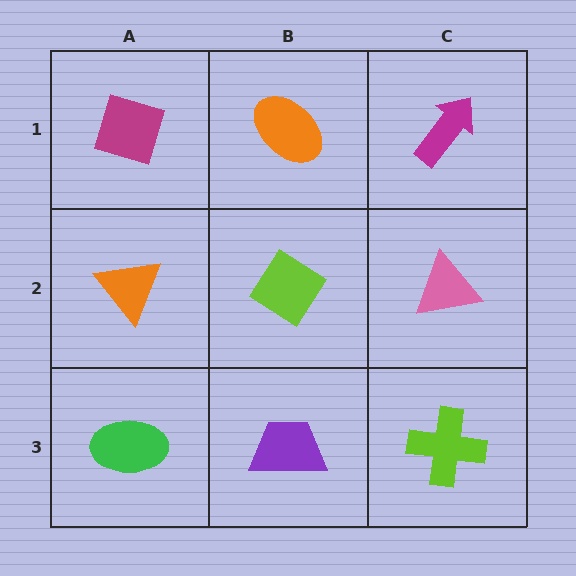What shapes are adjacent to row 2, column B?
An orange ellipse (row 1, column B), a purple trapezoid (row 3, column B), an orange triangle (row 2, column A), a pink triangle (row 2, column C).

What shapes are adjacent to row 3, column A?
An orange triangle (row 2, column A), a purple trapezoid (row 3, column B).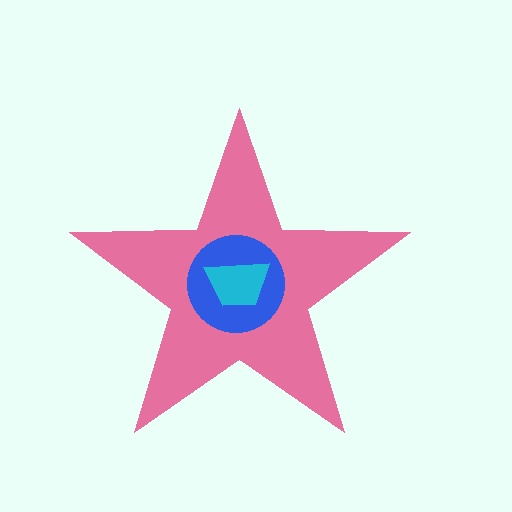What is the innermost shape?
The cyan trapezoid.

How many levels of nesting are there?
3.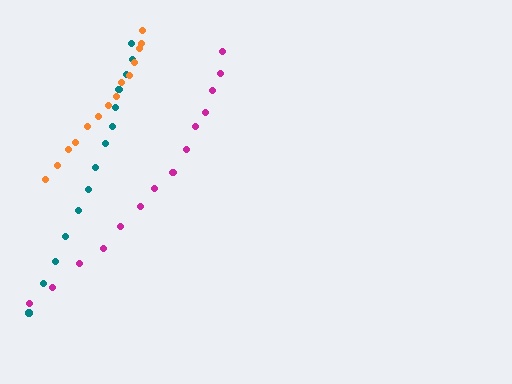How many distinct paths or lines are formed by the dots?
There are 3 distinct paths.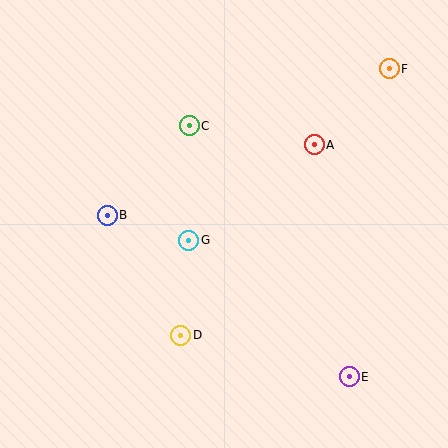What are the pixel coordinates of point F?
Point F is at (389, 69).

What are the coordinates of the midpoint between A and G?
The midpoint between A and G is at (251, 192).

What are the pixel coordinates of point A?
Point A is at (314, 145).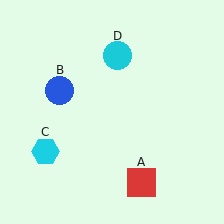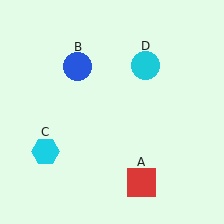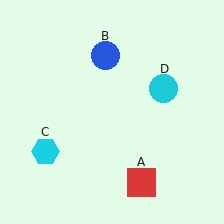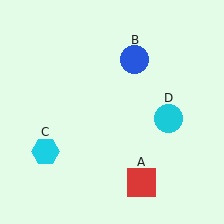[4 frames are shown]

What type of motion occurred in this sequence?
The blue circle (object B), cyan circle (object D) rotated clockwise around the center of the scene.